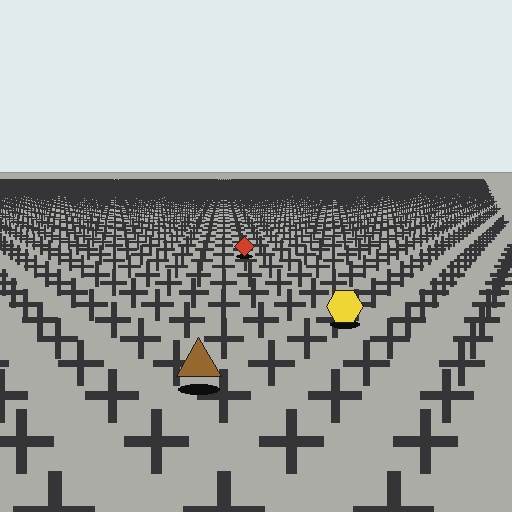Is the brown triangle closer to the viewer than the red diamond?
Yes. The brown triangle is closer — you can tell from the texture gradient: the ground texture is coarser near it.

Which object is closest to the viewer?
The brown triangle is closest. The texture marks near it are larger and more spread out.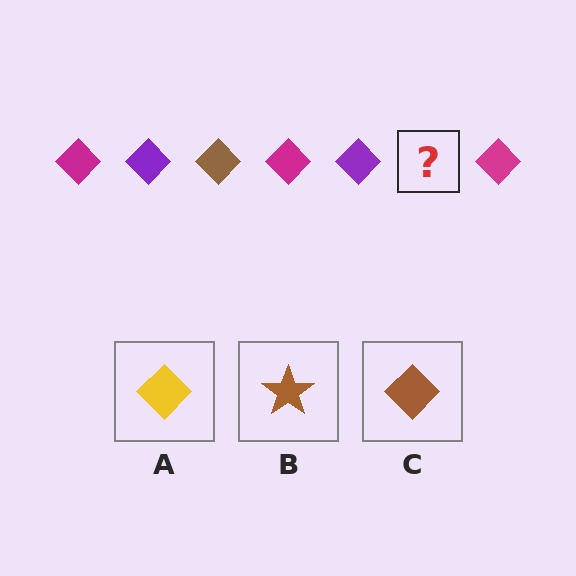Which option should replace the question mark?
Option C.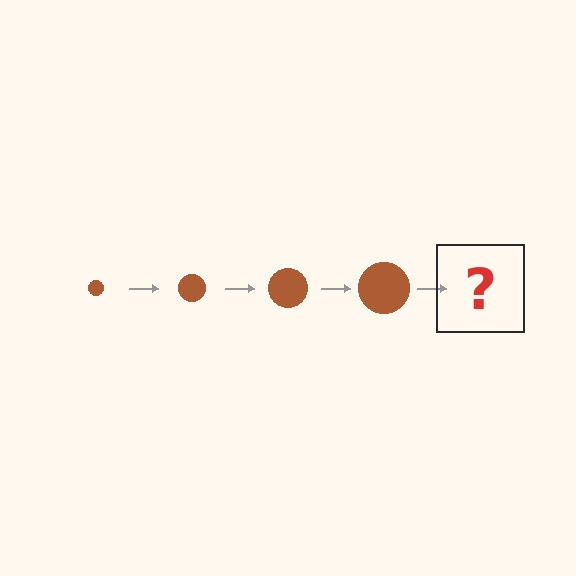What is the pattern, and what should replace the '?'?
The pattern is that the circle gets progressively larger each step. The '?' should be a brown circle, larger than the previous one.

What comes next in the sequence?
The next element should be a brown circle, larger than the previous one.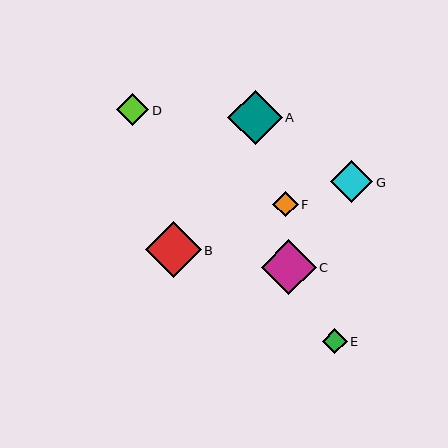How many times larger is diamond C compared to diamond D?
Diamond C is approximately 1.7 times the size of diamond D.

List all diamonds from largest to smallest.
From largest to smallest: B, C, A, G, D, F, E.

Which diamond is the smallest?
Diamond E is the smallest with a size of approximately 25 pixels.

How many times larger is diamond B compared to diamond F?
Diamond B is approximately 2.2 times the size of diamond F.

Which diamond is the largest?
Diamond B is the largest with a size of approximately 56 pixels.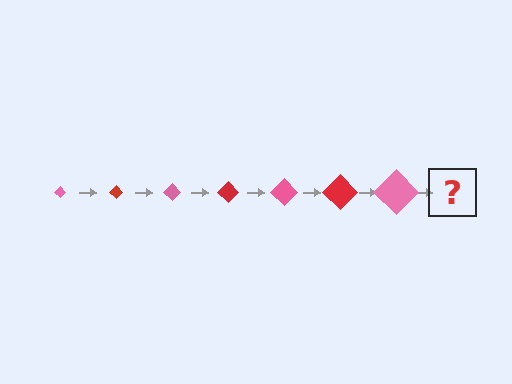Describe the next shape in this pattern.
It should be a red diamond, larger than the previous one.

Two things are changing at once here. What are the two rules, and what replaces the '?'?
The two rules are that the diamond grows larger each step and the color cycles through pink and red. The '?' should be a red diamond, larger than the previous one.